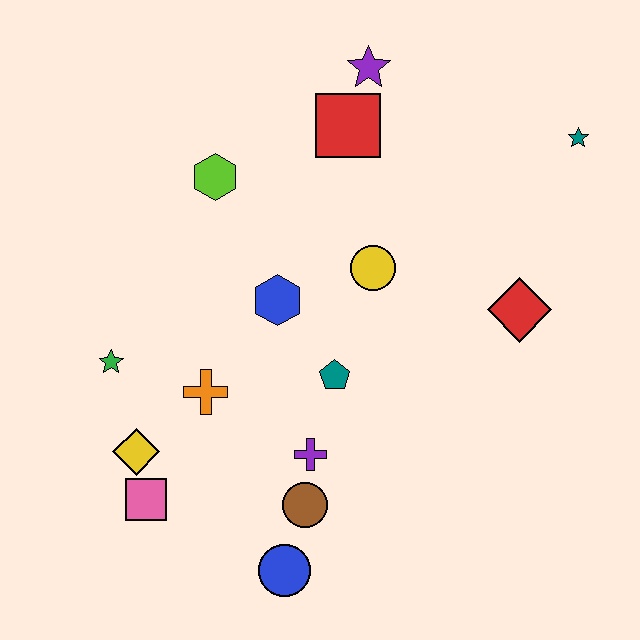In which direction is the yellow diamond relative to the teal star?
The yellow diamond is to the left of the teal star.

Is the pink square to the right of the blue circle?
No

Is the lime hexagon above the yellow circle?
Yes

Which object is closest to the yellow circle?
The blue hexagon is closest to the yellow circle.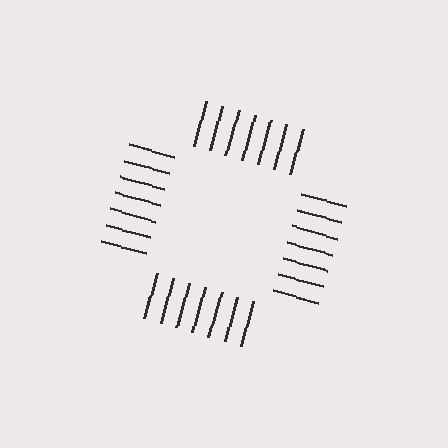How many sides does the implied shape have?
4 sides — the line-ends trace a square.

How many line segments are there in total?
28 — 7 along each of the 4 edges.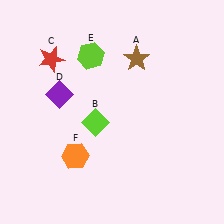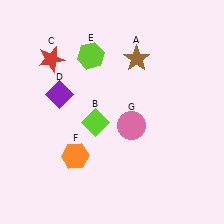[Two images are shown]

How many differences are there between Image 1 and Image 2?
There is 1 difference between the two images.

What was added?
A pink circle (G) was added in Image 2.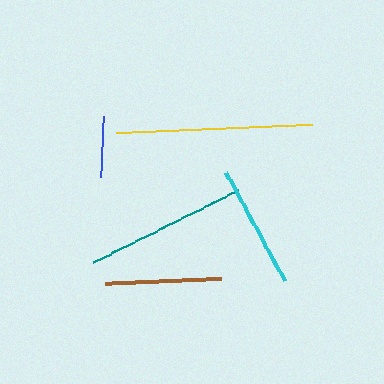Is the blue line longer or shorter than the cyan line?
The cyan line is longer than the blue line.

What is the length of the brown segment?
The brown segment is approximately 116 pixels long.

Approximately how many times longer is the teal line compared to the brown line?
The teal line is approximately 1.4 times the length of the brown line.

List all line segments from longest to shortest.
From longest to shortest: yellow, teal, cyan, brown, blue.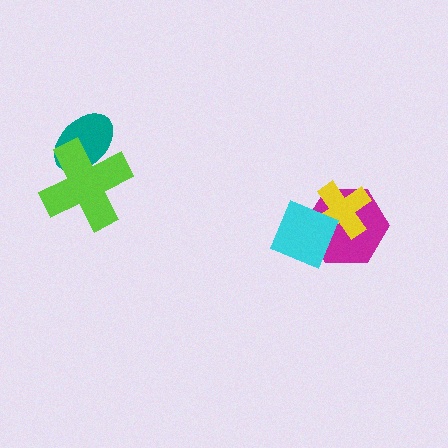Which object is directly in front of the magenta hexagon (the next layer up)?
The yellow cross is directly in front of the magenta hexagon.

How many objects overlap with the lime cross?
1 object overlaps with the lime cross.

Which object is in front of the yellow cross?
The cyan diamond is in front of the yellow cross.